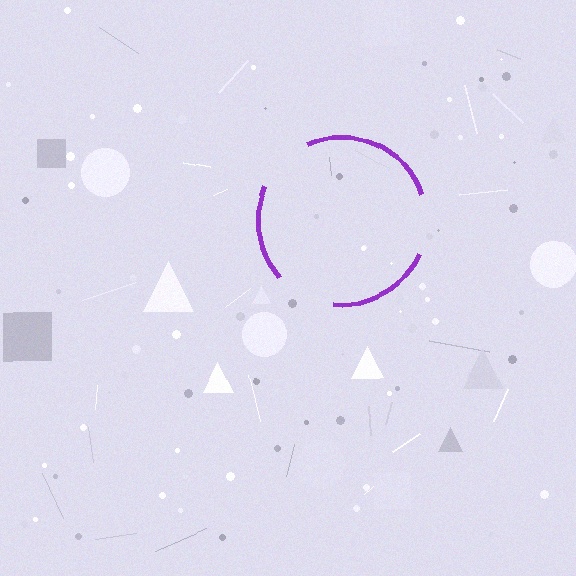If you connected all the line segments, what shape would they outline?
They would outline a circle.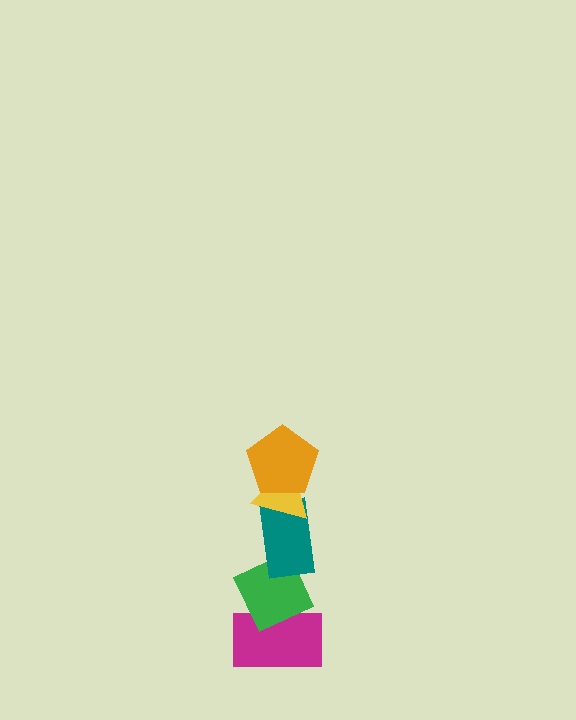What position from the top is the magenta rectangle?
The magenta rectangle is 5th from the top.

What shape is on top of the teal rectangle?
The yellow triangle is on top of the teal rectangle.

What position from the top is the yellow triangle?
The yellow triangle is 2nd from the top.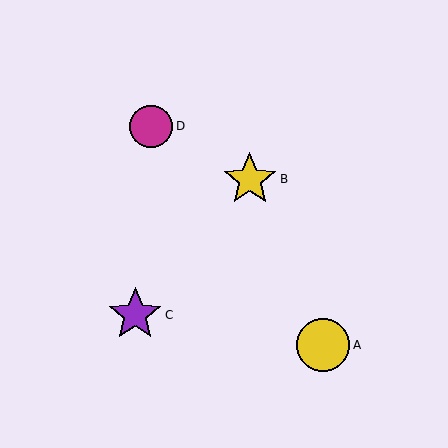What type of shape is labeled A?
Shape A is a yellow circle.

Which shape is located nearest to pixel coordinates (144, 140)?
The magenta circle (labeled D) at (151, 126) is nearest to that location.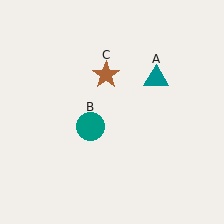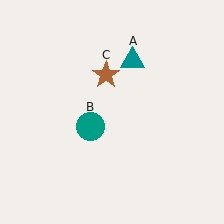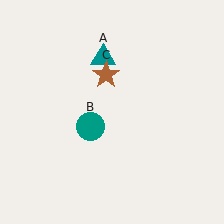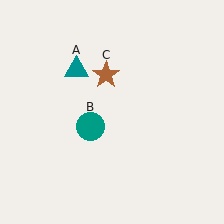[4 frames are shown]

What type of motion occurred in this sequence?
The teal triangle (object A) rotated counterclockwise around the center of the scene.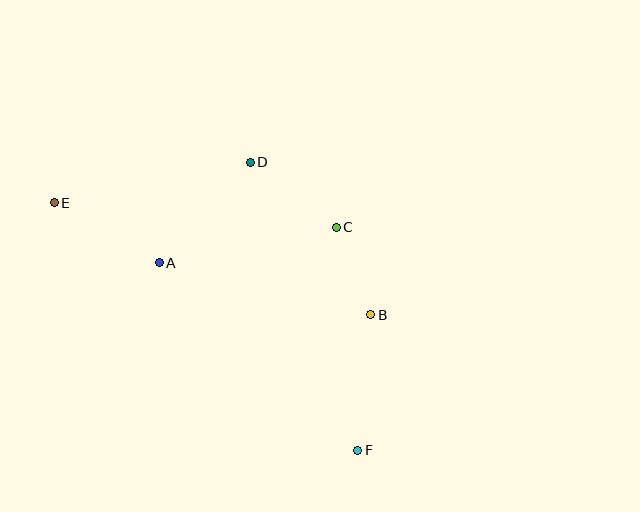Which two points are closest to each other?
Points B and C are closest to each other.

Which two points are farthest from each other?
Points E and F are farthest from each other.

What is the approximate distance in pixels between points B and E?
The distance between B and E is approximately 336 pixels.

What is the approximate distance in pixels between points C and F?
The distance between C and F is approximately 224 pixels.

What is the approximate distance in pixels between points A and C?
The distance between A and C is approximately 180 pixels.